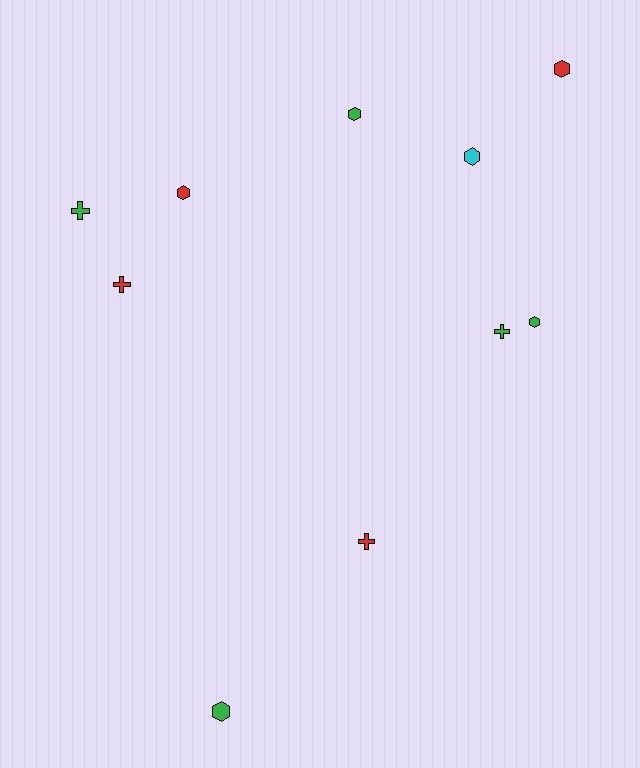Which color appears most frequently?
Green, with 5 objects.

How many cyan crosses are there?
There are no cyan crosses.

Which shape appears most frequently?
Hexagon, with 6 objects.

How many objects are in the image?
There are 10 objects.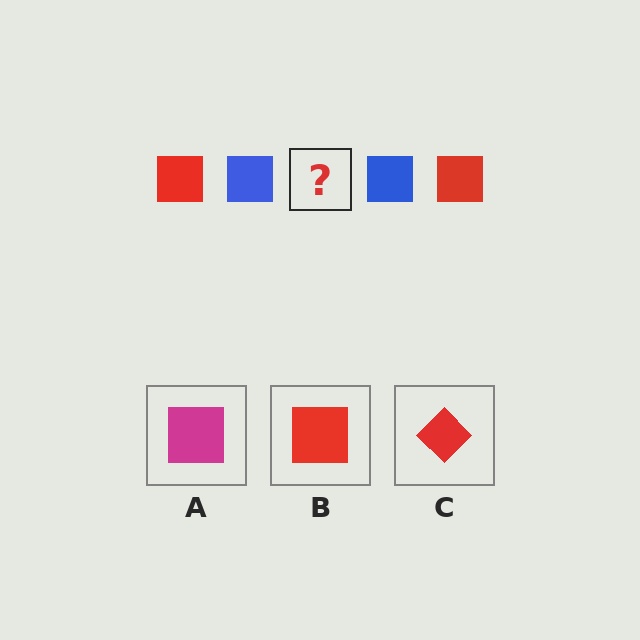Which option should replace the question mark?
Option B.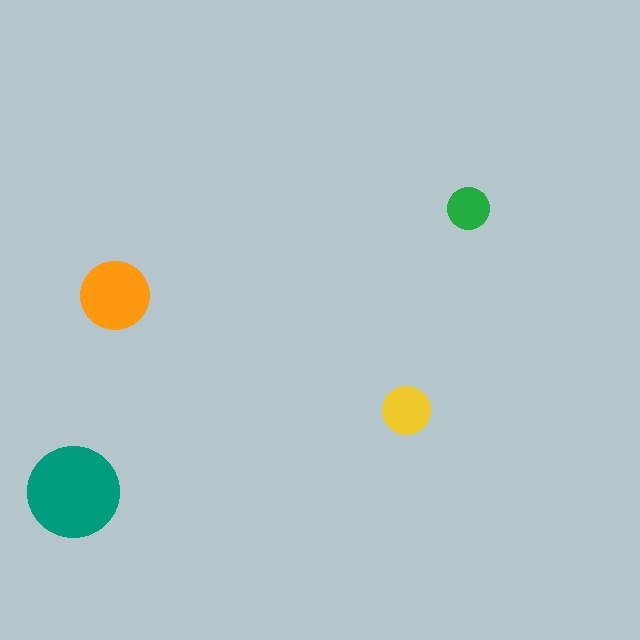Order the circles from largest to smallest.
the teal one, the orange one, the yellow one, the green one.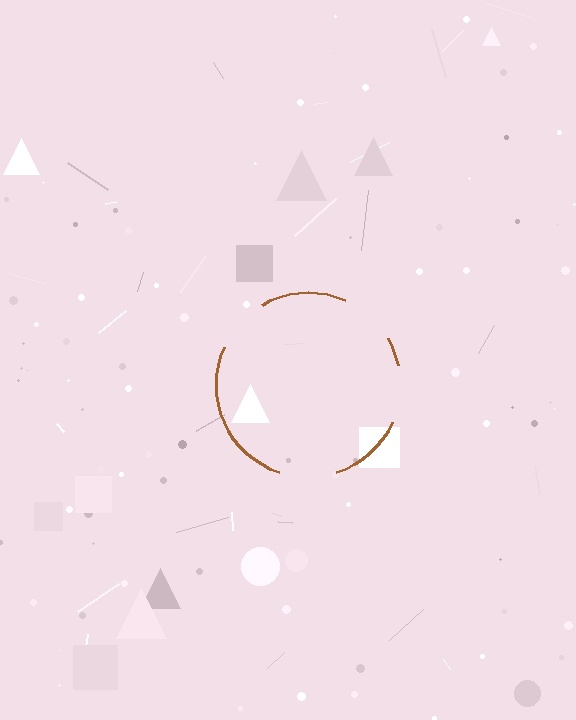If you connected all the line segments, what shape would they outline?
They would outline a circle.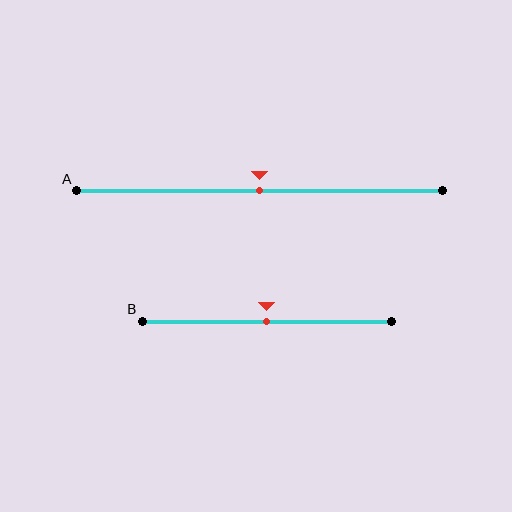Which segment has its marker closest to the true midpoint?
Segment A has its marker closest to the true midpoint.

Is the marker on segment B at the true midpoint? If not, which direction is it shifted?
Yes, the marker on segment B is at the true midpoint.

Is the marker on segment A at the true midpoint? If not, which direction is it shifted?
Yes, the marker on segment A is at the true midpoint.